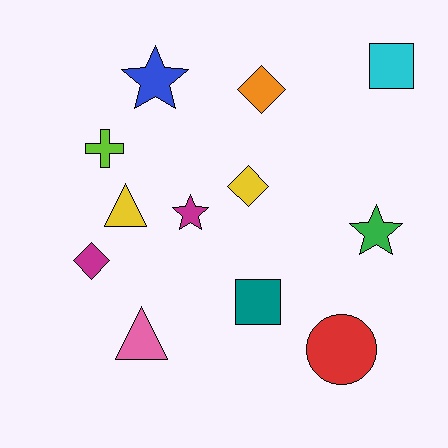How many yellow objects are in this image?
There are 2 yellow objects.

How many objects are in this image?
There are 12 objects.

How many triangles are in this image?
There are 2 triangles.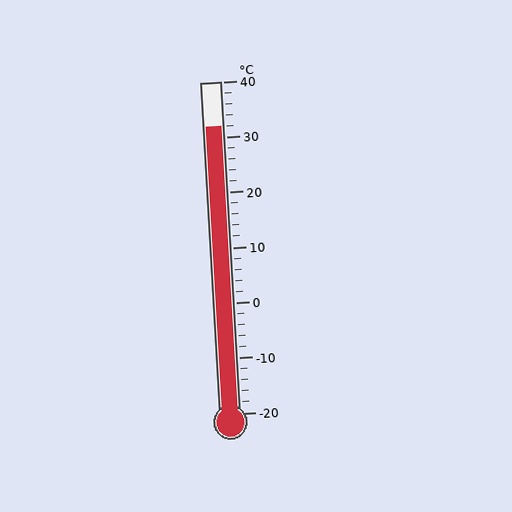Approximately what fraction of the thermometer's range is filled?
The thermometer is filled to approximately 85% of its range.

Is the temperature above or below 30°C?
The temperature is above 30°C.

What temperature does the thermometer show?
The thermometer shows approximately 32°C.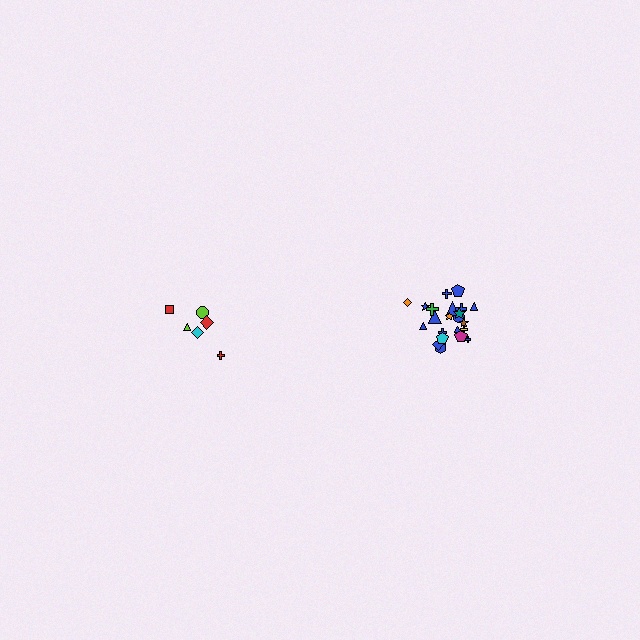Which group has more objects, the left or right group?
The right group.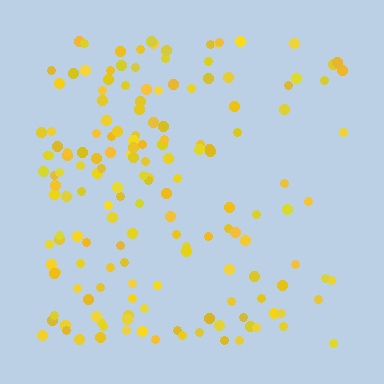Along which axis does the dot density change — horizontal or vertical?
Horizontal.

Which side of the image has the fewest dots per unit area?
The right.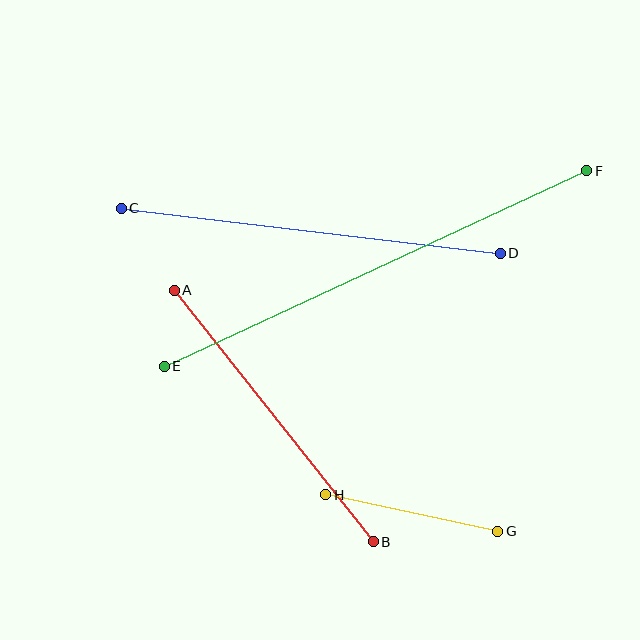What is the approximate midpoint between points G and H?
The midpoint is at approximately (412, 513) pixels.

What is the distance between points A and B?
The distance is approximately 320 pixels.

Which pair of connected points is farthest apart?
Points E and F are farthest apart.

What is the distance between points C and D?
The distance is approximately 381 pixels.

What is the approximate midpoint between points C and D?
The midpoint is at approximately (311, 231) pixels.